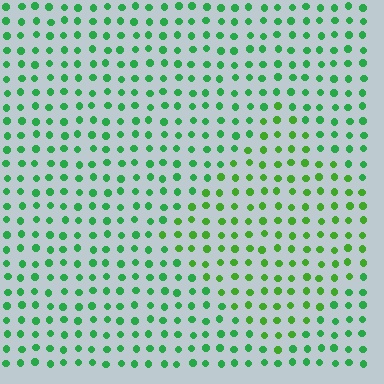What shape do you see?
I see a diamond.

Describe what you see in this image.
The image is filled with small green elements in a uniform arrangement. A diamond-shaped region is visible where the elements are tinted to a slightly different hue, forming a subtle color boundary.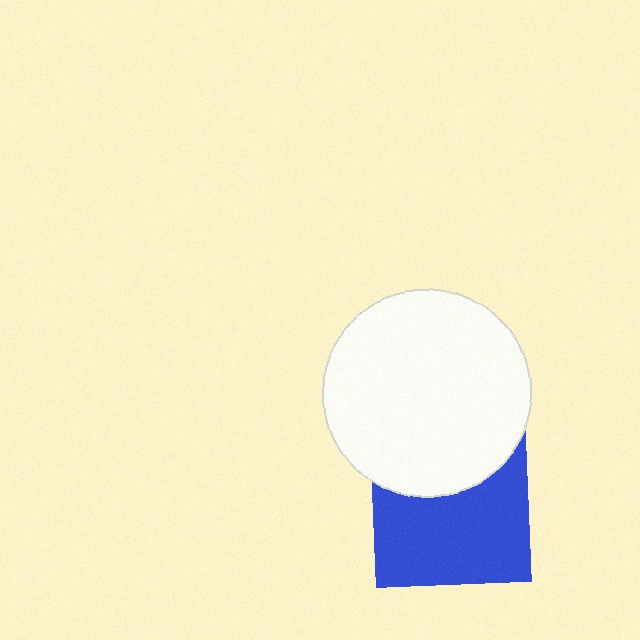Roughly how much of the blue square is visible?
About half of it is visible (roughly 65%).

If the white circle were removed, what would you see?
You would see the complete blue square.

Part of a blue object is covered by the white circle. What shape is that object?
It is a square.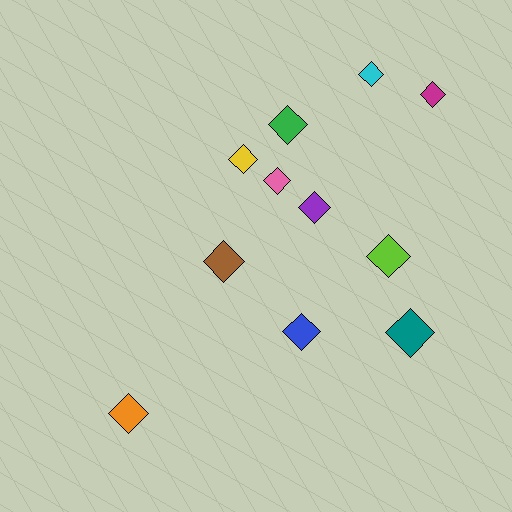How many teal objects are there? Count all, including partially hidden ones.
There is 1 teal object.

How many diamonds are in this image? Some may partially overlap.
There are 11 diamonds.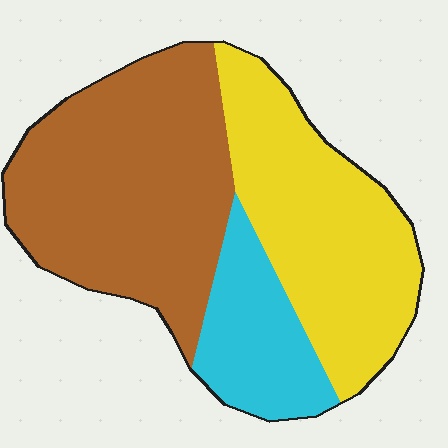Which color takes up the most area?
Brown, at roughly 45%.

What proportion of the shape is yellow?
Yellow covers about 35% of the shape.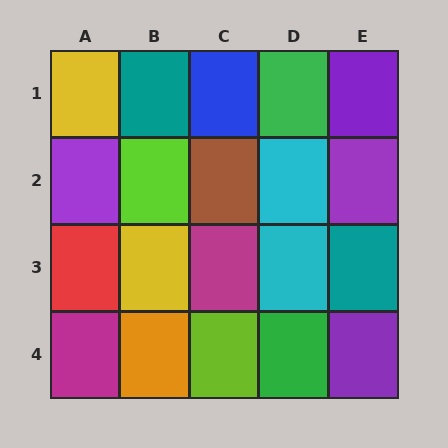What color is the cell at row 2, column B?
Lime.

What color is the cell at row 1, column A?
Yellow.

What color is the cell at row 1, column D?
Green.